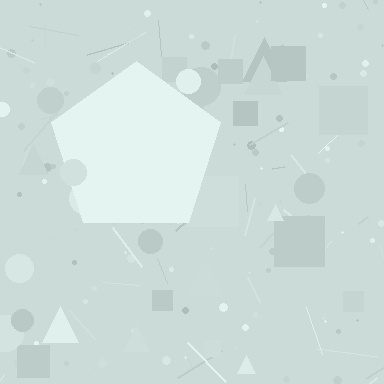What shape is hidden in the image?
A pentagon is hidden in the image.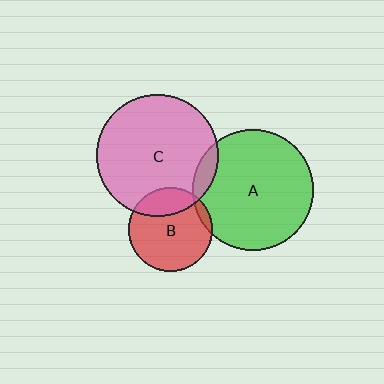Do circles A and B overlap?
Yes.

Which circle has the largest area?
Circle C (pink).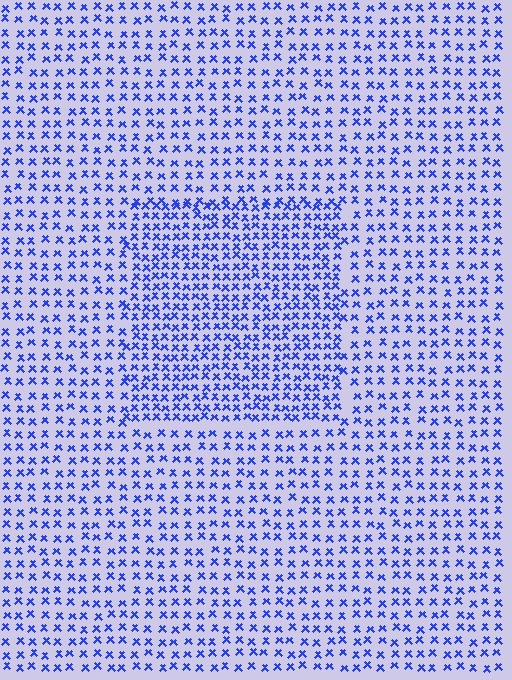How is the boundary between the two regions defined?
The boundary is defined by a change in element density (approximately 1.7x ratio). All elements are the same color, size, and shape.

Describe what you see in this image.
The image contains small blue elements arranged at two different densities. A rectangle-shaped region is visible where the elements are more densely packed than the surrounding area.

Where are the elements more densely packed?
The elements are more densely packed inside the rectangle boundary.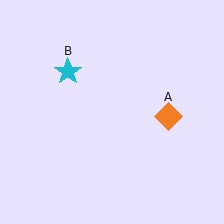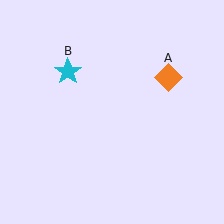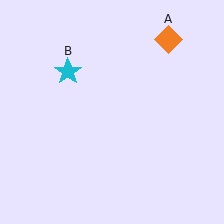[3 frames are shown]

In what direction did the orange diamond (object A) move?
The orange diamond (object A) moved up.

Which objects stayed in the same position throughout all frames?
Cyan star (object B) remained stationary.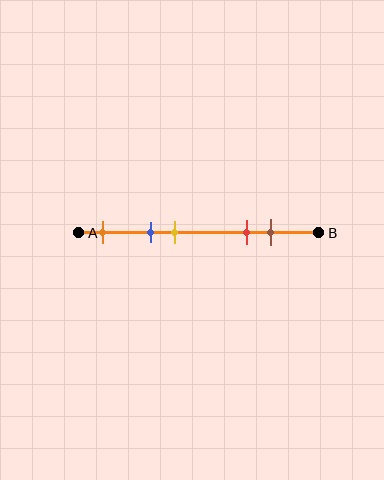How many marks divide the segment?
There are 5 marks dividing the segment.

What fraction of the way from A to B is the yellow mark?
The yellow mark is approximately 40% (0.4) of the way from A to B.